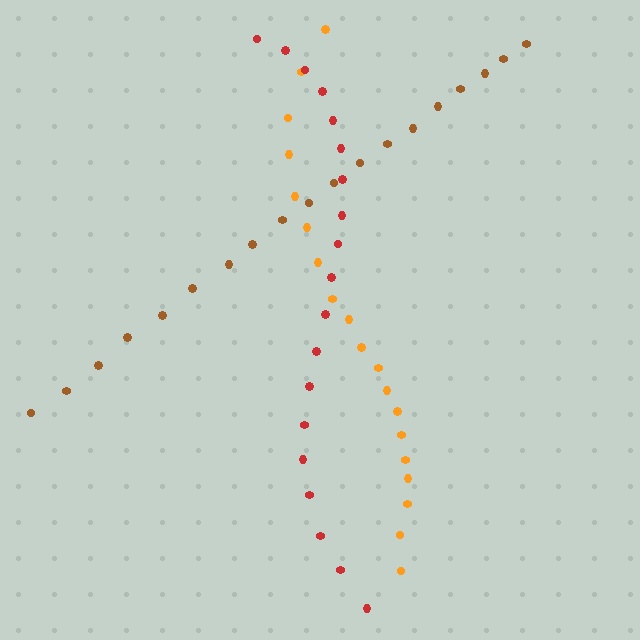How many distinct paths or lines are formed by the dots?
There are 3 distinct paths.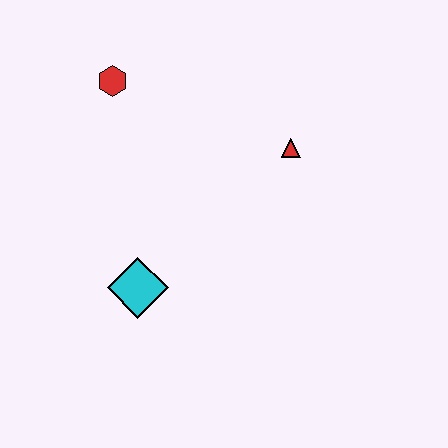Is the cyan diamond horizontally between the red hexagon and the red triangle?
Yes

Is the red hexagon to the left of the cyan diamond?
Yes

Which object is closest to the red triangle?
The red hexagon is closest to the red triangle.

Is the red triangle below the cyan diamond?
No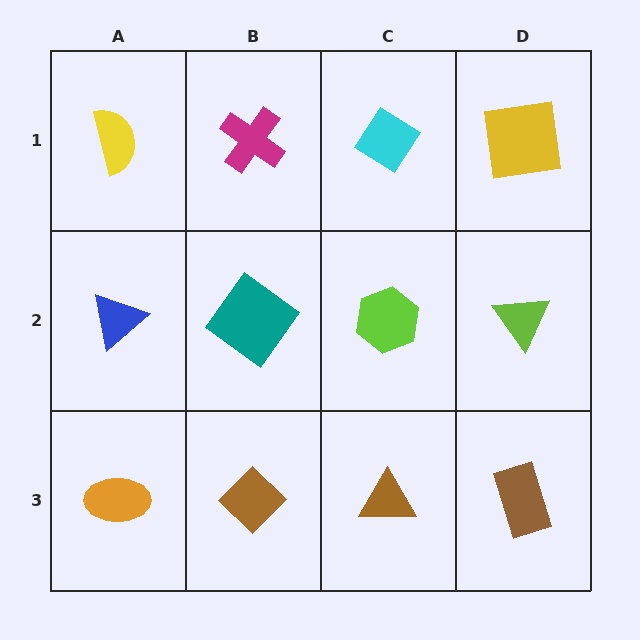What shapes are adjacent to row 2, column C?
A cyan diamond (row 1, column C), a brown triangle (row 3, column C), a teal diamond (row 2, column B), a lime triangle (row 2, column D).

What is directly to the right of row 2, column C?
A lime triangle.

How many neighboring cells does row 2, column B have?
4.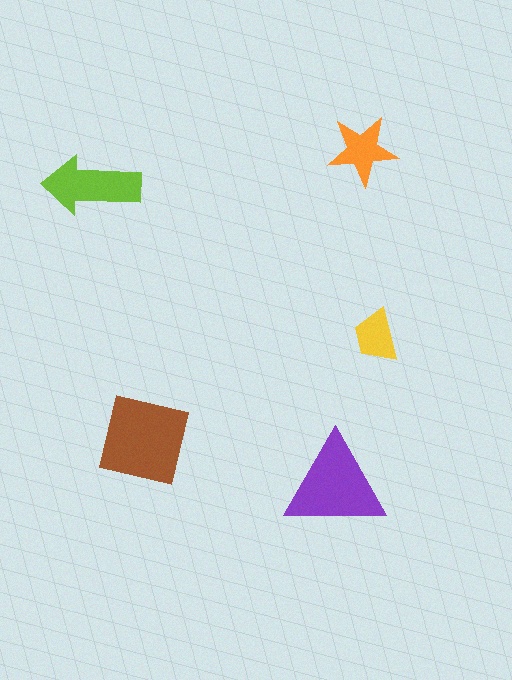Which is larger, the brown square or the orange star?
The brown square.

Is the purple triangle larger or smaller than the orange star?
Larger.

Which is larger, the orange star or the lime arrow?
The lime arrow.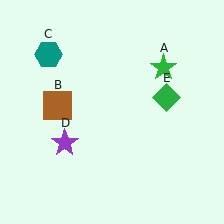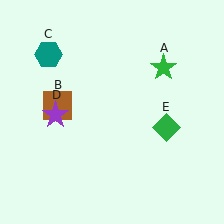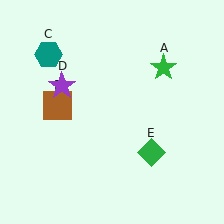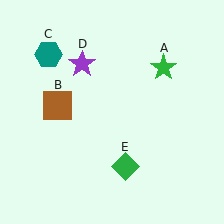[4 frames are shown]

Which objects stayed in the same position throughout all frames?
Green star (object A) and brown square (object B) and teal hexagon (object C) remained stationary.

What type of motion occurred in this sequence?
The purple star (object D), green diamond (object E) rotated clockwise around the center of the scene.